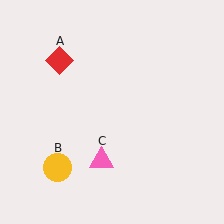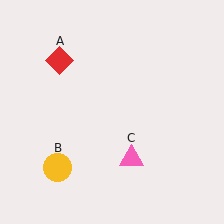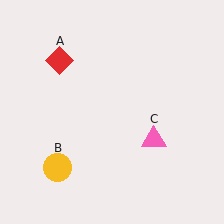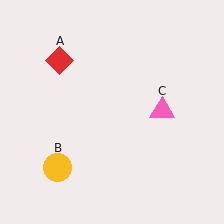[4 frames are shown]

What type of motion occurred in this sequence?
The pink triangle (object C) rotated counterclockwise around the center of the scene.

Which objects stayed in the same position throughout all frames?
Red diamond (object A) and yellow circle (object B) remained stationary.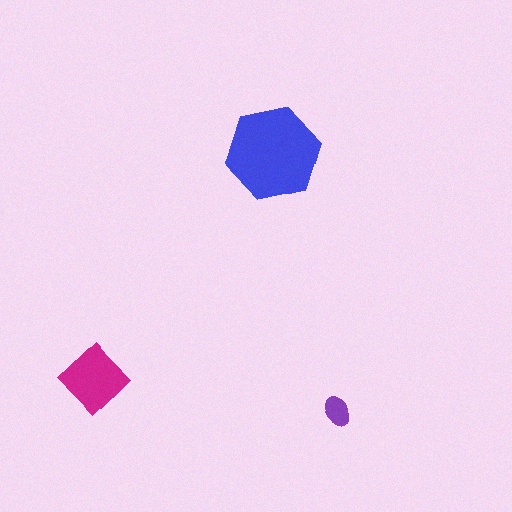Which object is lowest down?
The purple ellipse is bottommost.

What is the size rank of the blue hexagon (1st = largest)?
1st.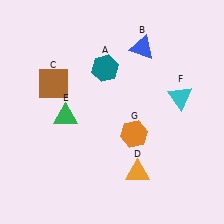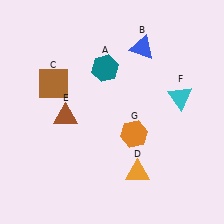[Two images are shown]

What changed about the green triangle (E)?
In Image 1, E is green. In Image 2, it changed to brown.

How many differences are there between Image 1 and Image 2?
There is 1 difference between the two images.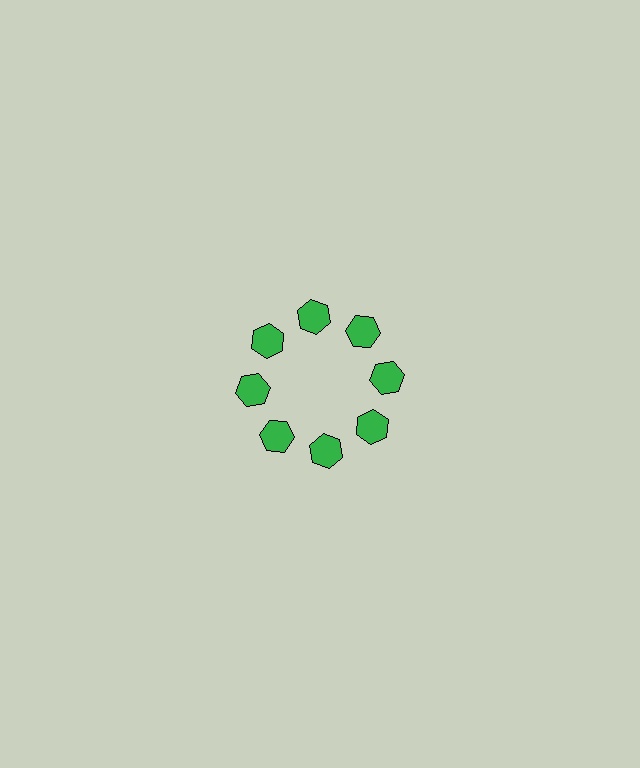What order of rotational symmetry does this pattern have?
This pattern has 8-fold rotational symmetry.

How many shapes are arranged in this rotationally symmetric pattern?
There are 8 shapes, arranged in 8 groups of 1.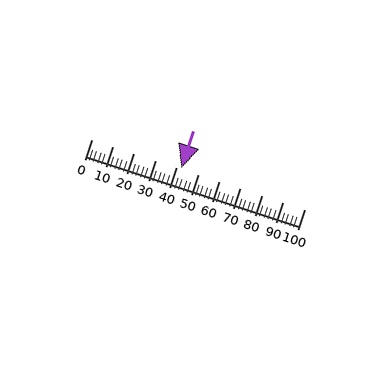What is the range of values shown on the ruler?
The ruler shows values from 0 to 100.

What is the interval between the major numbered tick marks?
The major tick marks are spaced 10 units apart.